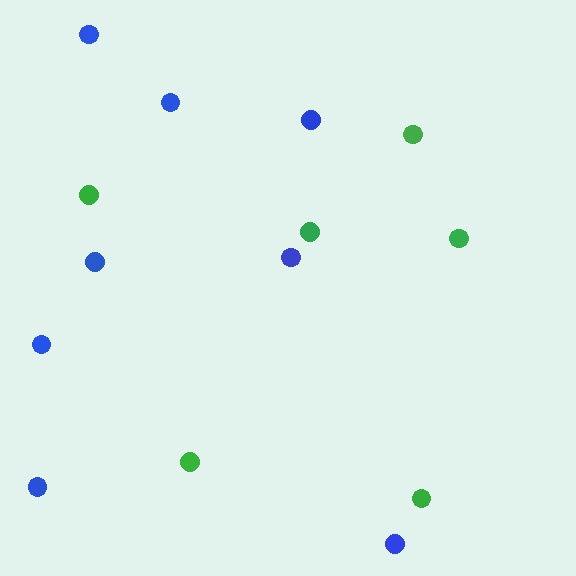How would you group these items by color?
There are 2 groups: one group of green circles (6) and one group of blue circles (8).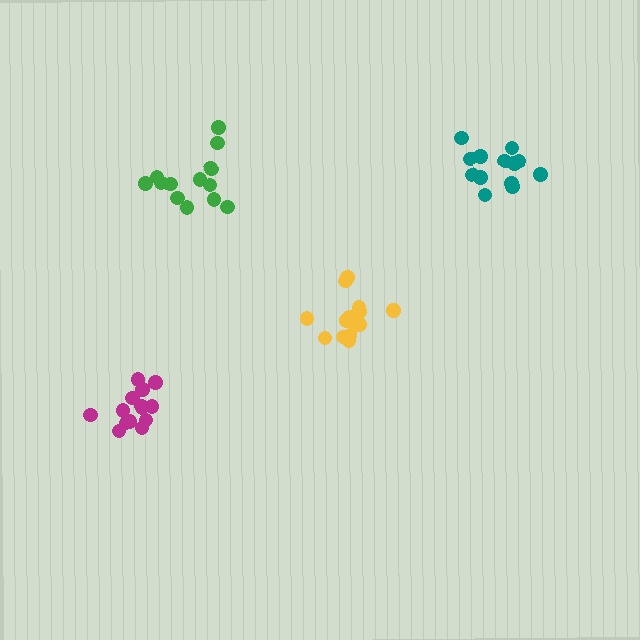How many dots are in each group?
Group 1: 14 dots, Group 2: 13 dots, Group 3: 14 dots, Group 4: 13 dots (54 total).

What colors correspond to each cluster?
The clusters are colored: yellow, teal, magenta, green.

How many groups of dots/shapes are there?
There are 4 groups.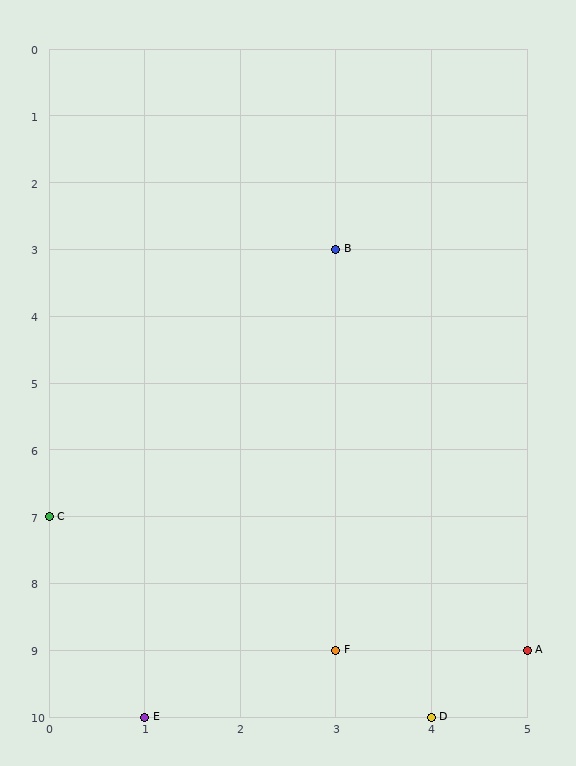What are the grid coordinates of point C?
Point C is at grid coordinates (0, 7).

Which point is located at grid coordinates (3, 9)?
Point F is at (3, 9).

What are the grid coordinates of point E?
Point E is at grid coordinates (1, 10).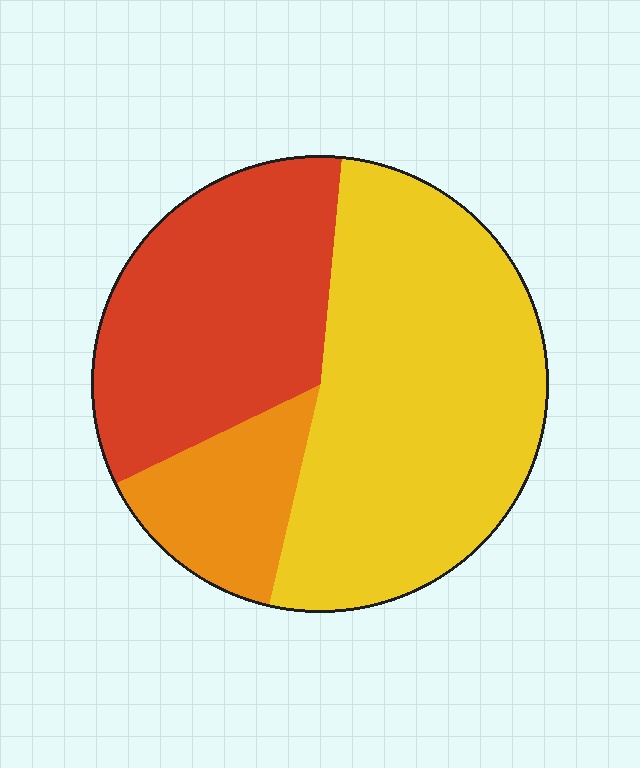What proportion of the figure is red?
Red covers about 35% of the figure.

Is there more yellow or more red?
Yellow.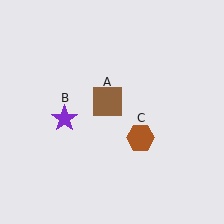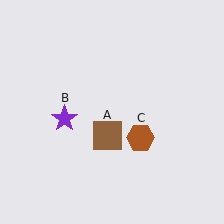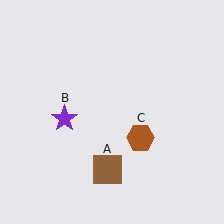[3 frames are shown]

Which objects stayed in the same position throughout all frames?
Purple star (object B) and brown hexagon (object C) remained stationary.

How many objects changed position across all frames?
1 object changed position: brown square (object A).